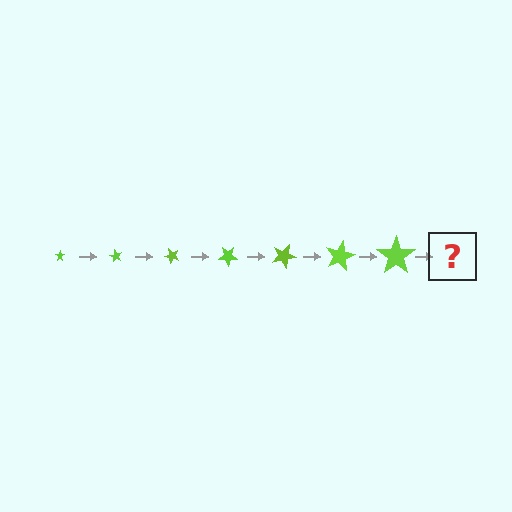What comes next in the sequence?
The next element should be a star, larger than the previous one and rotated 420 degrees from the start.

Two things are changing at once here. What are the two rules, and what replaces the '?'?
The two rules are that the star grows larger each step and it rotates 60 degrees each step. The '?' should be a star, larger than the previous one and rotated 420 degrees from the start.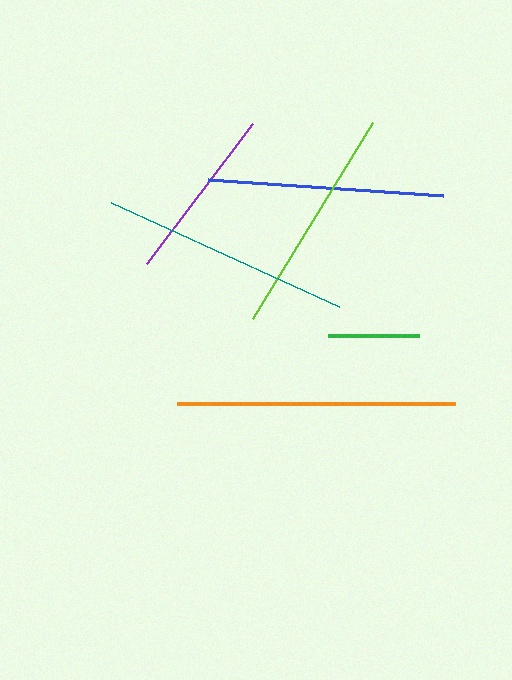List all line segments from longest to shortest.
From longest to shortest: orange, teal, blue, lime, purple, green.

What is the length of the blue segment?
The blue segment is approximately 235 pixels long.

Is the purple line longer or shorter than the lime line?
The lime line is longer than the purple line.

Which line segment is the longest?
The orange line is the longest at approximately 278 pixels.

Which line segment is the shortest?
The green line is the shortest at approximately 91 pixels.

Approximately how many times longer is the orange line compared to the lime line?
The orange line is approximately 1.2 times the length of the lime line.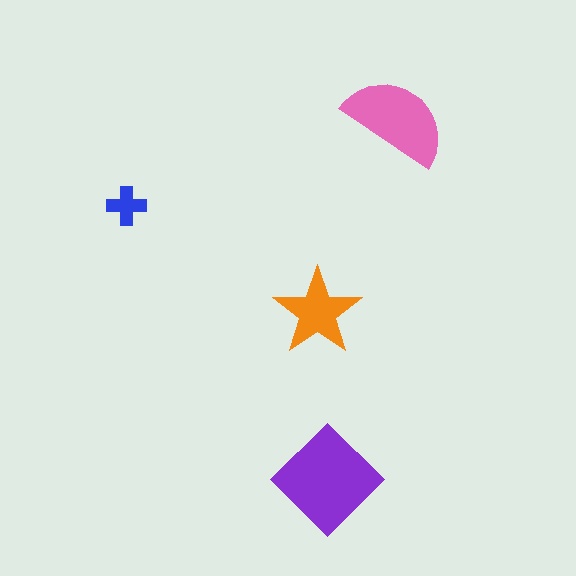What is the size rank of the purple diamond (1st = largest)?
1st.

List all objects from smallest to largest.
The blue cross, the orange star, the pink semicircle, the purple diamond.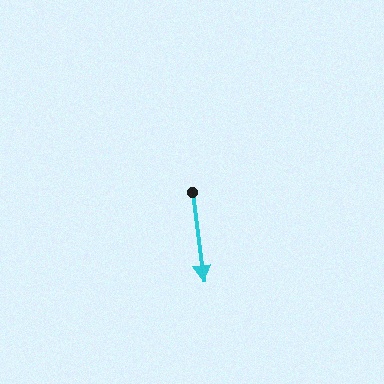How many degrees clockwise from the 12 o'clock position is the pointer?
Approximately 172 degrees.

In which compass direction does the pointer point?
South.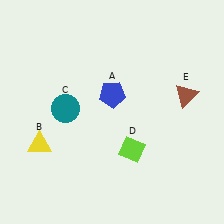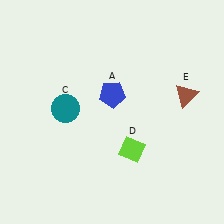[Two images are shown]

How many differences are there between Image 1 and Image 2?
There is 1 difference between the two images.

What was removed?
The yellow triangle (B) was removed in Image 2.